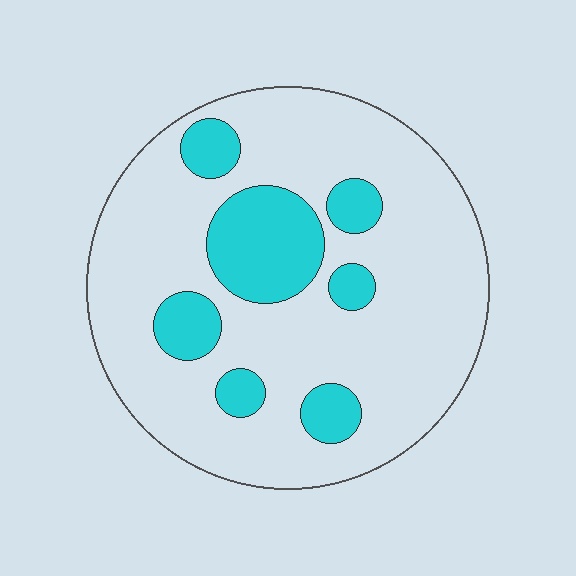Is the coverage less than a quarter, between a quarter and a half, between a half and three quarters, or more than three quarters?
Less than a quarter.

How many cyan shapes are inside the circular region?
7.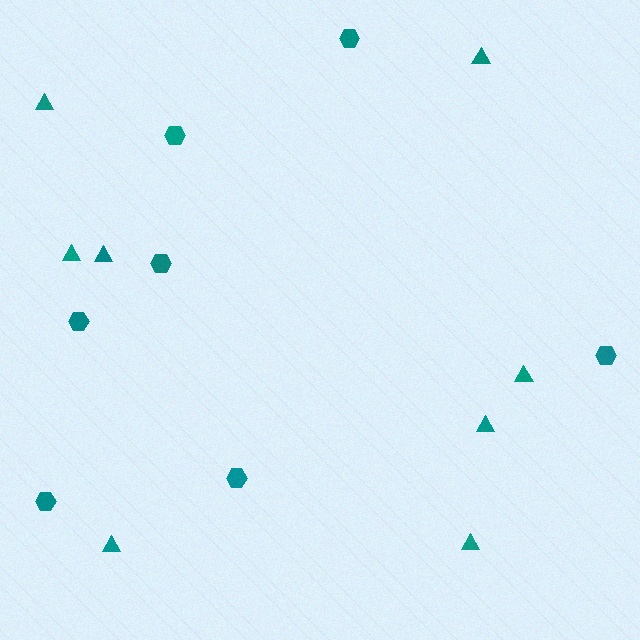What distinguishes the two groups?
There are 2 groups: one group of hexagons (7) and one group of triangles (8).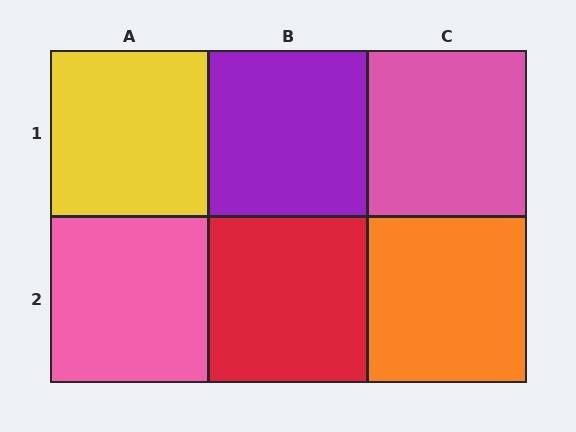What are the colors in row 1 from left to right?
Yellow, purple, pink.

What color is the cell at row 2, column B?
Red.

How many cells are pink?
2 cells are pink.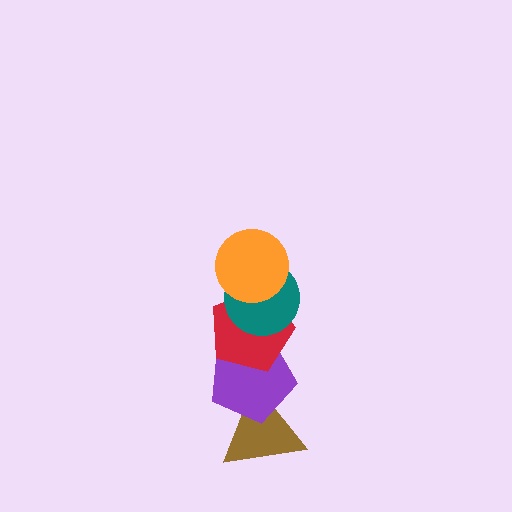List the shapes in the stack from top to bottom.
From top to bottom: the orange circle, the teal circle, the red pentagon, the purple pentagon, the brown triangle.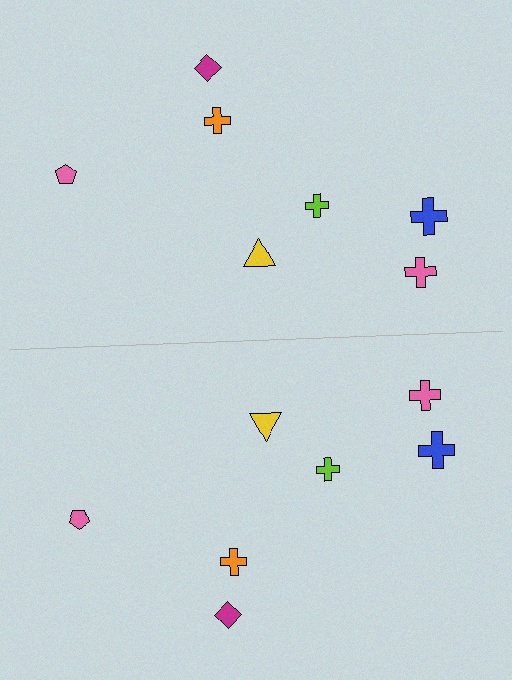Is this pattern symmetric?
Yes, this pattern has bilateral (reflection) symmetry.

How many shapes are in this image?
There are 14 shapes in this image.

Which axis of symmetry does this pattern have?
The pattern has a horizontal axis of symmetry running through the center of the image.